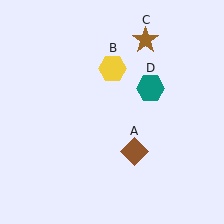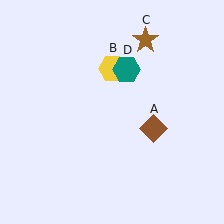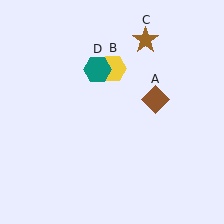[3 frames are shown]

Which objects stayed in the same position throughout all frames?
Yellow hexagon (object B) and brown star (object C) remained stationary.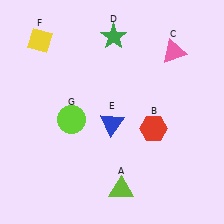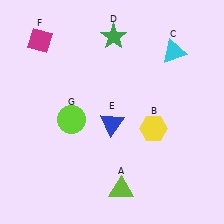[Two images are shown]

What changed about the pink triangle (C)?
In Image 1, C is pink. In Image 2, it changed to cyan.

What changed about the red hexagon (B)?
In Image 1, B is red. In Image 2, it changed to yellow.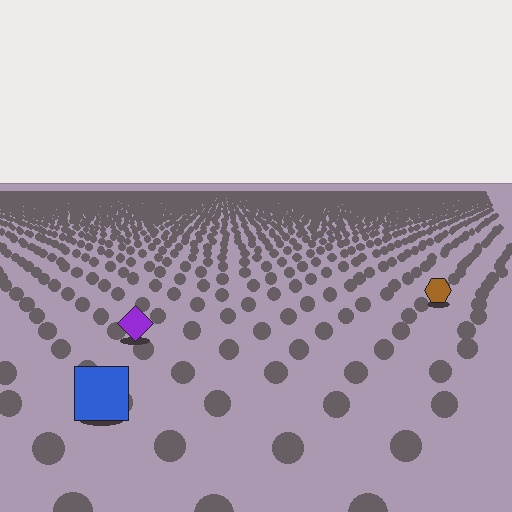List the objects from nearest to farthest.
From nearest to farthest: the blue square, the purple diamond, the brown hexagon.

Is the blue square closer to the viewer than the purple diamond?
Yes. The blue square is closer — you can tell from the texture gradient: the ground texture is coarser near it.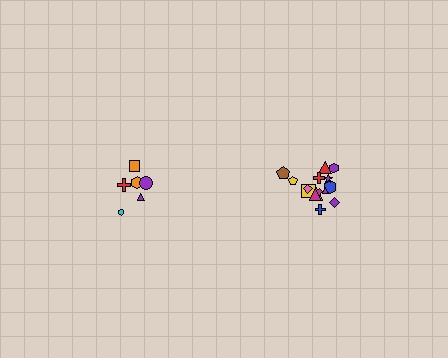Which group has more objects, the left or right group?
The right group.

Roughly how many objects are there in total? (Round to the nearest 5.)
Roughly 20 objects in total.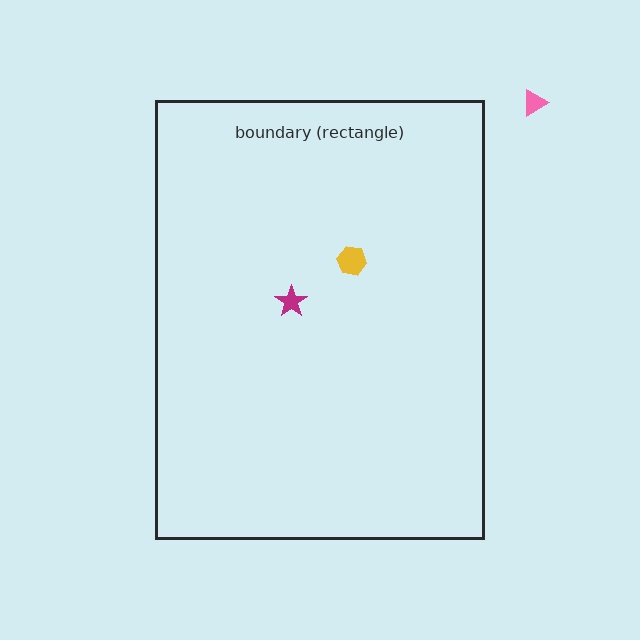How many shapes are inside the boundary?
2 inside, 1 outside.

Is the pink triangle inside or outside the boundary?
Outside.